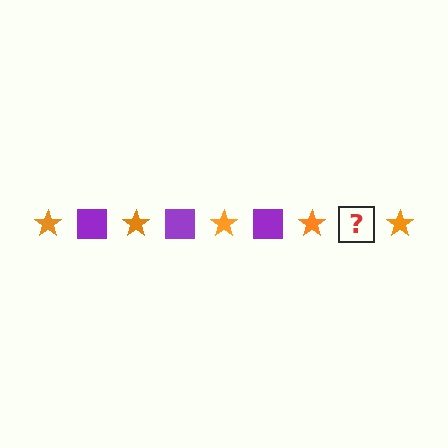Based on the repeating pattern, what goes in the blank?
The blank should be a purple square.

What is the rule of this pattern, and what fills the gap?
The rule is that the pattern alternates between orange star and purple square. The gap should be filled with a purple square.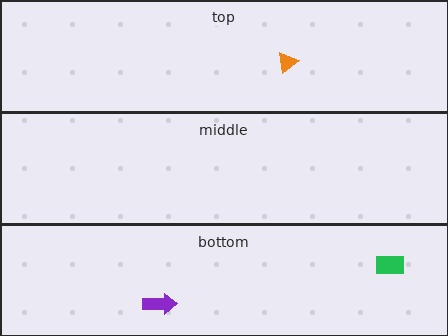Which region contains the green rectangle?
The bottom region.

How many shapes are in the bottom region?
2.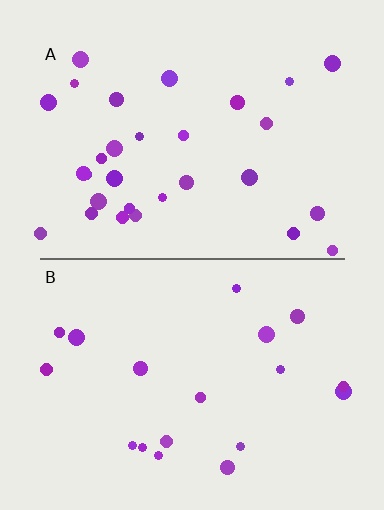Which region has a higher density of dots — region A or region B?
A (the top).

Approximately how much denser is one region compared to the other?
Approximately 1.6× — region A over region B.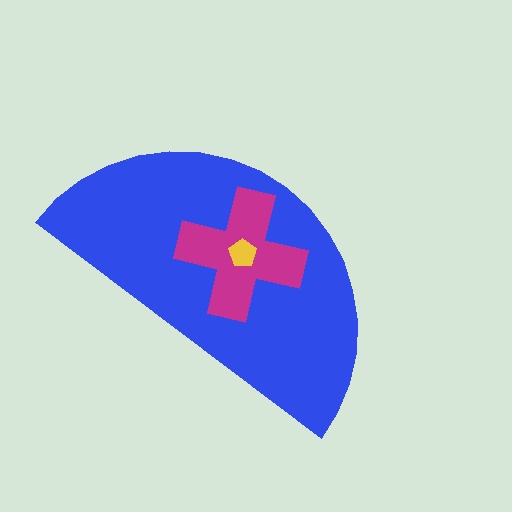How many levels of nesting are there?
3.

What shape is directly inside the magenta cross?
The yellow pentagon.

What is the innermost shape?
The yellow pentagon.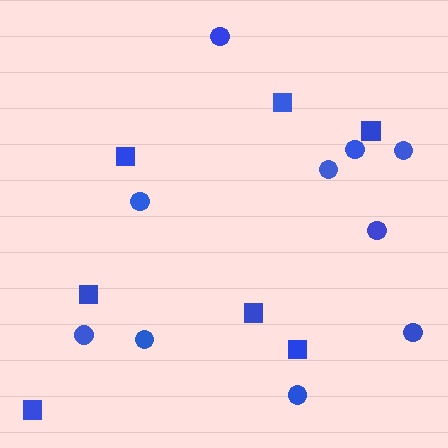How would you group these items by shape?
There are 2 groups: one group of circles (10) and one group of squares (7).